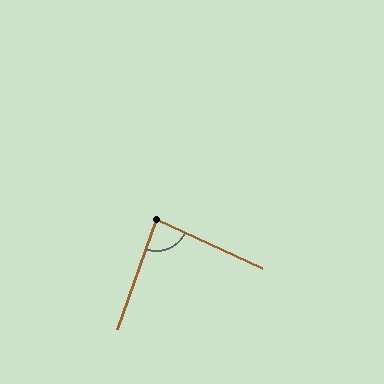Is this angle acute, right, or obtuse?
It is acute.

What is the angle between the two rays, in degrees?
Approximately 84 degrees.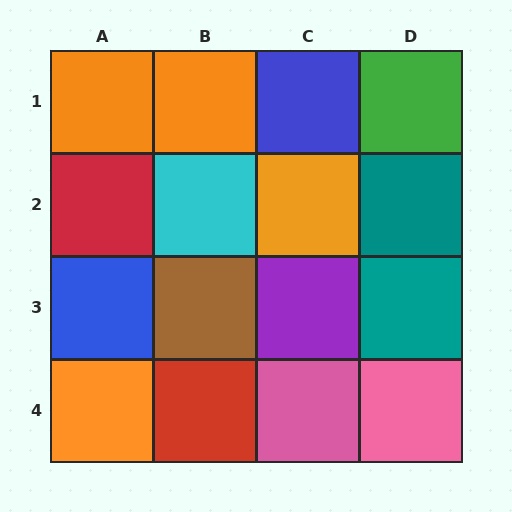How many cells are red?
2 cells are red.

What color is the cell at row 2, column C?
Orange.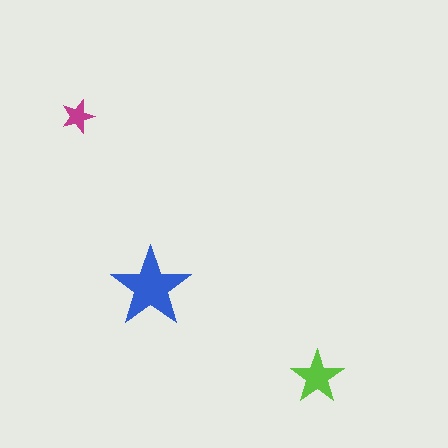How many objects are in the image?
There are 3 objects in the image.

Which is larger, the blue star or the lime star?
The blue one.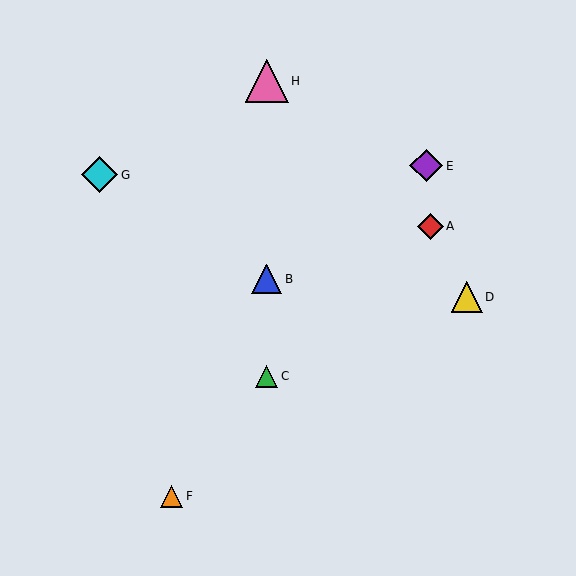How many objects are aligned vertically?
3 objects (B, C, H) are aligned vertically.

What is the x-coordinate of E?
Object E is at x≈426.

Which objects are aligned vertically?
Objects B, C, H are aligned vertically.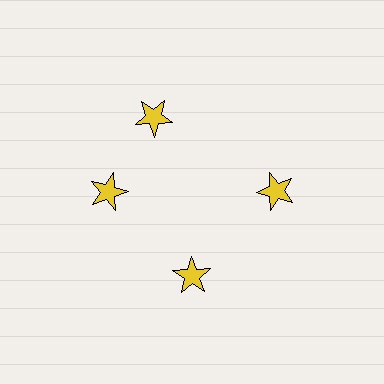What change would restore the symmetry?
The symmetry would be restored by rotating it back into even spacing with its neighbors so that all 4 stars sit at equal angles and equal distance from the center.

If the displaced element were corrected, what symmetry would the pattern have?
It would have 4-fold rotational symmetry — the pattern would map onto itself every 90 degrees.